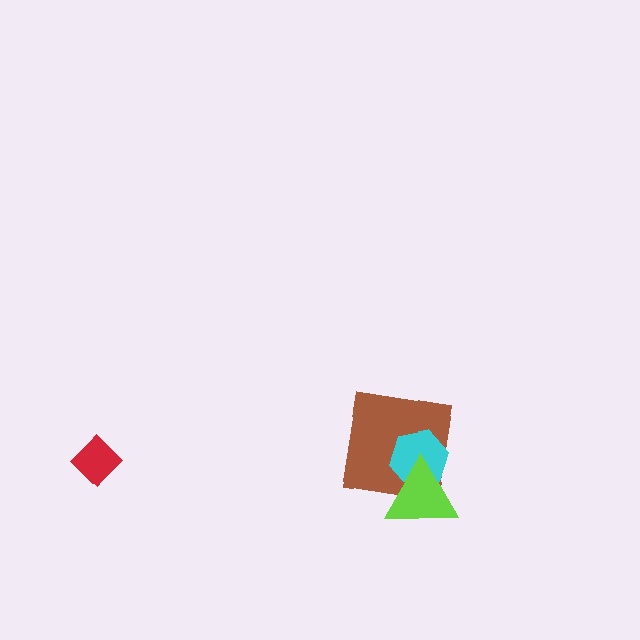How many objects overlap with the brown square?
2 objects overlap with the brown square.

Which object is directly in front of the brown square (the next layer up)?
The cyan hexagon is directly in front of the brown square.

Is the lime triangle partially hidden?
No, no other shape covers it.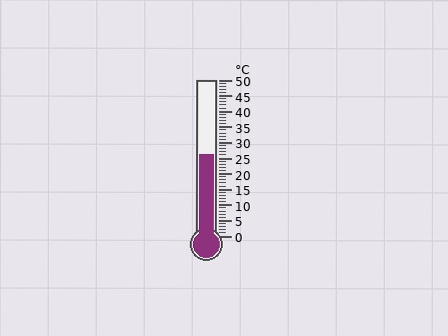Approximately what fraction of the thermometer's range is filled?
The thermometer is filled to approximately 50% of its range.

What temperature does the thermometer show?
The thermometer shows approximately 26°C.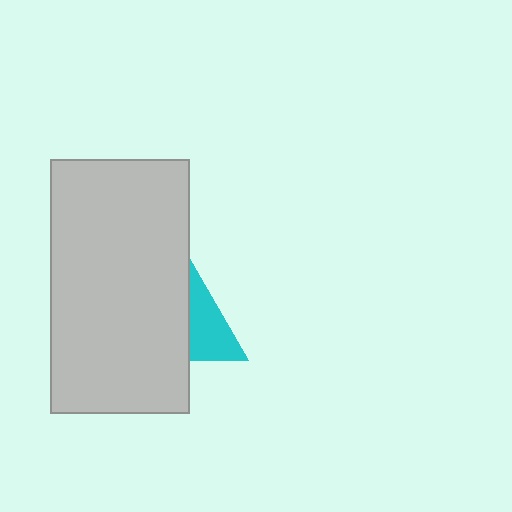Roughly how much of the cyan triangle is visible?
A small part of it is visible (roughly 44%).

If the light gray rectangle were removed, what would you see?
You would see the complete cyan triangle.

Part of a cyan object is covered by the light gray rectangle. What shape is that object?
It is a triangle.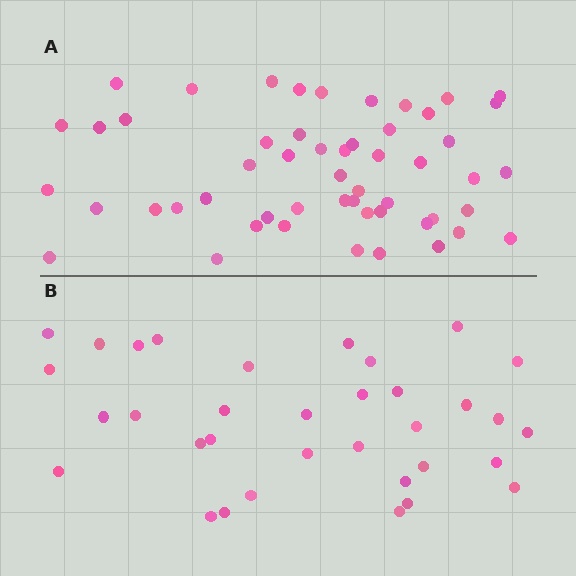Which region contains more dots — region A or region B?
Region A (the top region) has more dots.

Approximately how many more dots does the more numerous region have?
Region A has approximately 20 more dots than region B.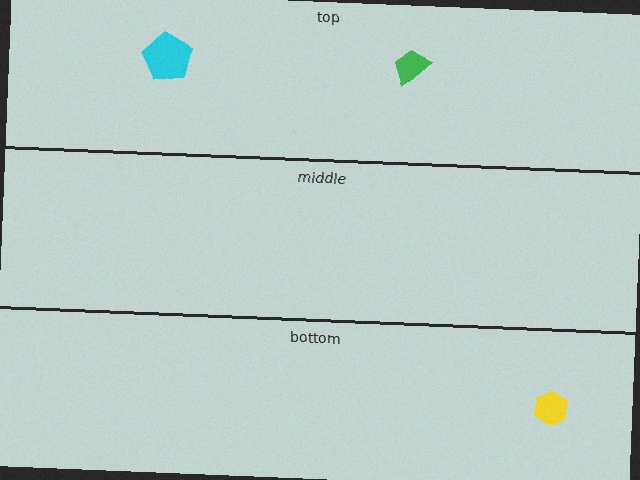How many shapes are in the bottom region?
1.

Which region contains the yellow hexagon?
The bottom region.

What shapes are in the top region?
The green trapezoid, the cyan pentagon.